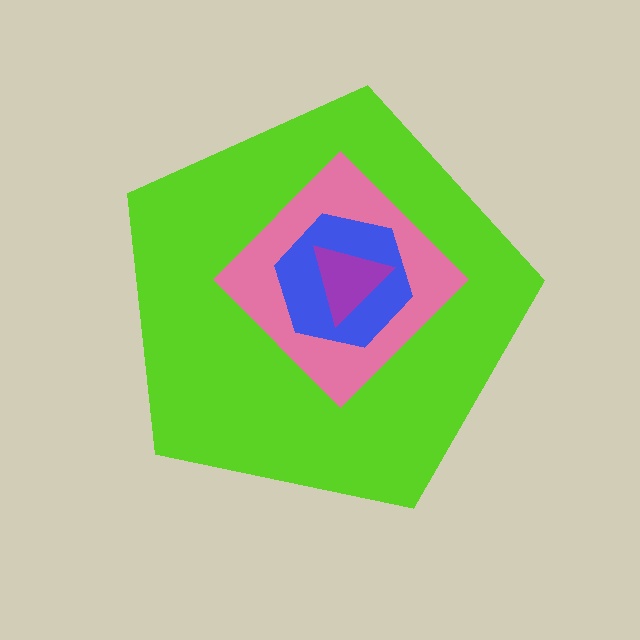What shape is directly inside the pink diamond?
The blue hexagon.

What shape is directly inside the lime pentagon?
The pink diamond.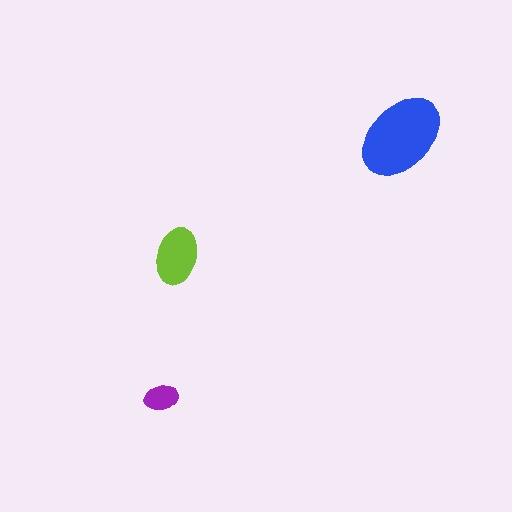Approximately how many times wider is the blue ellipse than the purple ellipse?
About 2.5 times wider.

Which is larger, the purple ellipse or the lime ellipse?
The lime one.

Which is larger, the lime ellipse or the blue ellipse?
The blue one.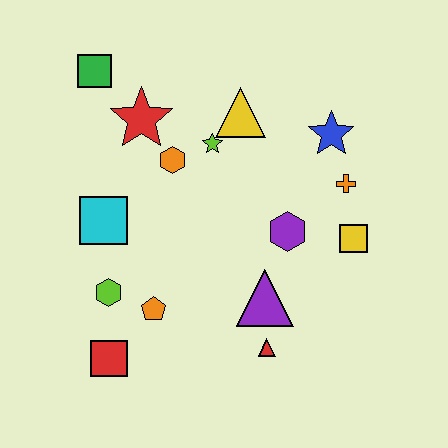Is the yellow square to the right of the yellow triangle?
Yes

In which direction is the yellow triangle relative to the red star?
The yellow triangle is to the right of the red star.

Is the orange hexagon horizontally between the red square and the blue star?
Yes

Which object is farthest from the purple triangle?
The green square is farthest from the purple triangle.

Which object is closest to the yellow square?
The orange cross is closest to the yellow square.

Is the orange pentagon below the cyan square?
Yes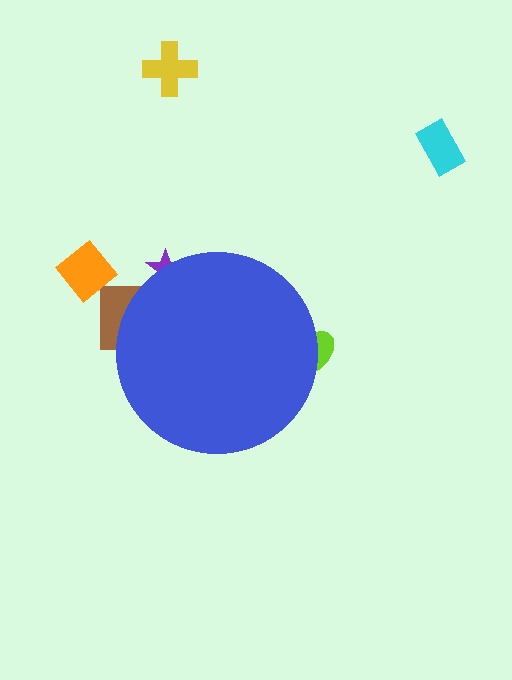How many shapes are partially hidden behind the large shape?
3 shapes are partially hidden.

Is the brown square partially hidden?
Yes, the brown square is partially hidden behind the blue circle.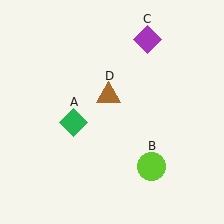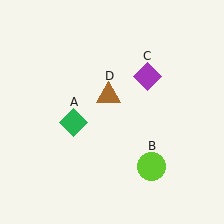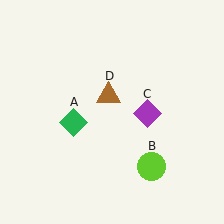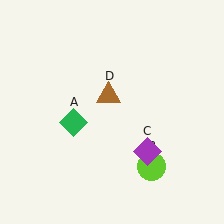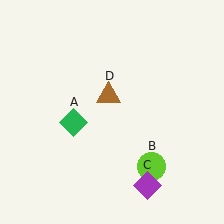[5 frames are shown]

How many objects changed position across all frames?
1 object changed position: purple diamond (object C).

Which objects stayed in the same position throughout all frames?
Green diamond (object A) and lime circle (object B) and brown triangle (object D) remained stationary.